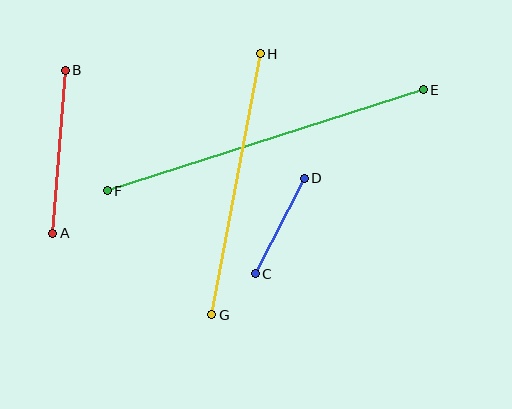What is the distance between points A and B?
The distance is approximately 164 pixels.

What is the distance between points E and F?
The distance is approximately 332 pixels.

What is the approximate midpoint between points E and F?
The midpoint is at approximately (265, 140) pixels.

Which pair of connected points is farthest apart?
Points E and F are farthest apart.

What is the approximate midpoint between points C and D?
The midpoint is at approximately (280, 226) pixels.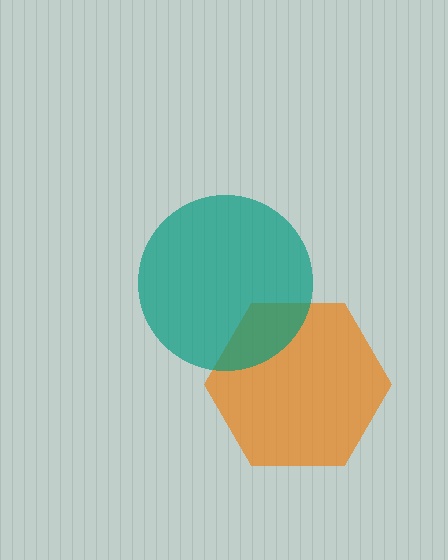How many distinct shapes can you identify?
There are 2 distinct shapes: an orange hexagon, a teal circle.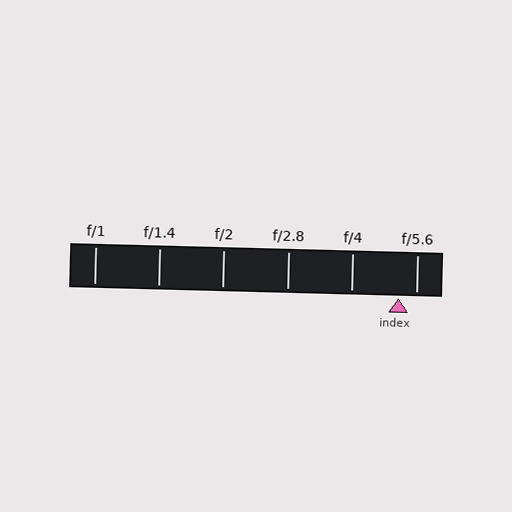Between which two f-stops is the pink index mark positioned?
The index mark is between f/4 and f/5.6.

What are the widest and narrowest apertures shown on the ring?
The widest aperture shown is f/1 and the narrowest is f/5.6.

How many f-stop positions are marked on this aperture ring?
There are 6 f-stop positions marked.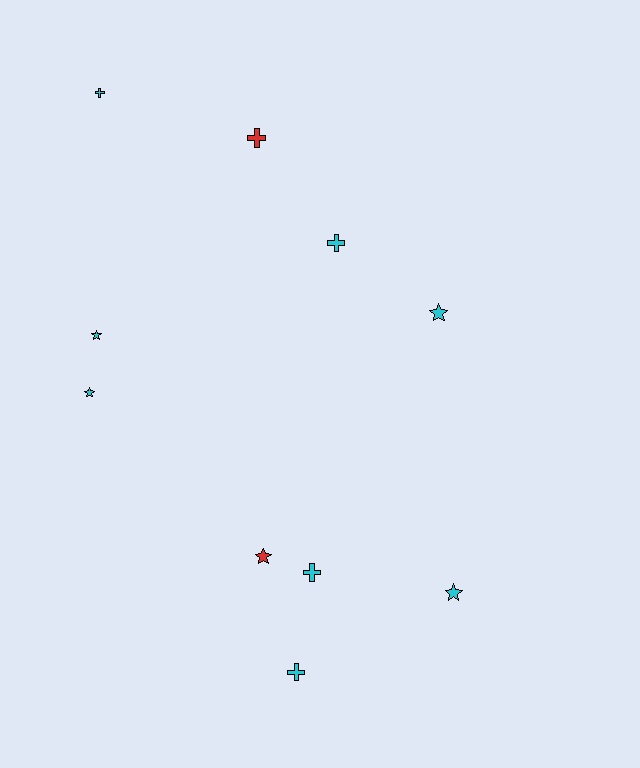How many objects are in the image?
There are 10 objects.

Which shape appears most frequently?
Star, with 5 objects.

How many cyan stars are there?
There are 4 cyan stars.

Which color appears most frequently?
Cyan, with 8 objects.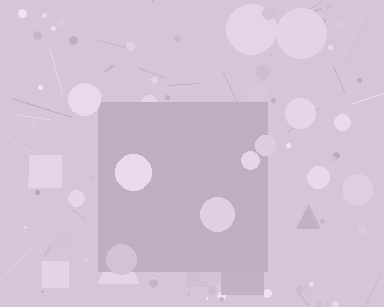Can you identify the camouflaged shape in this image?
The camouflaged shape is a square.